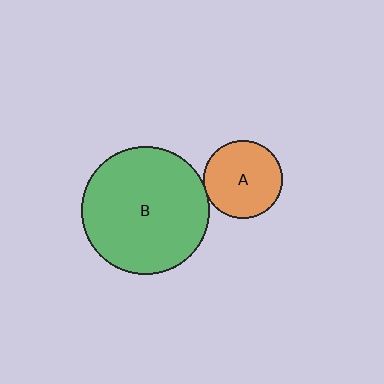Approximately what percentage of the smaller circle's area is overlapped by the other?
Approximately 5%.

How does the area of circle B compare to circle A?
Approximately 2.7 times.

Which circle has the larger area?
Circle B (green).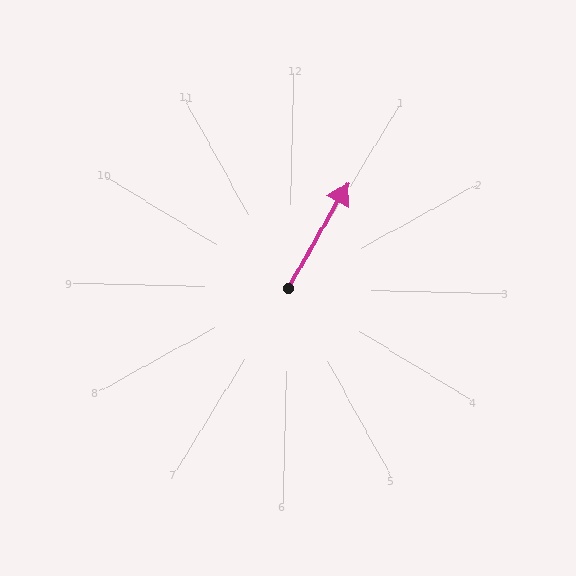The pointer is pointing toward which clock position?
Roughly 1 o'clock.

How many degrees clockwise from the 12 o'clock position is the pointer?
Approximately 28 degrees.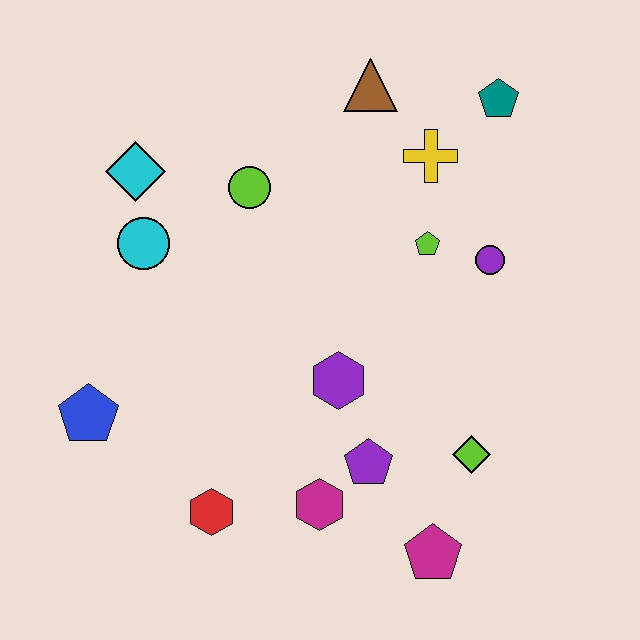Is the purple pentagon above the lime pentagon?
No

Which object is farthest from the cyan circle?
The magenta pentagon is farthest from the cyan circle.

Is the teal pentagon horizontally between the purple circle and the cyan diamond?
No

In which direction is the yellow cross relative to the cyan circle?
The yellow cross is to the right of the cyan circle.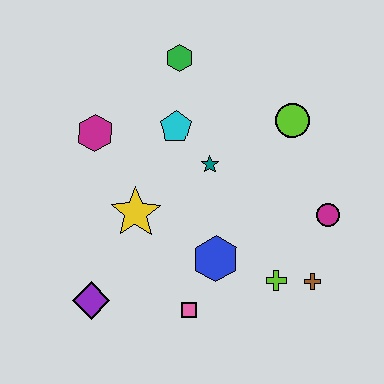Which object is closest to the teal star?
The cyan pentagon is closest to the teal star.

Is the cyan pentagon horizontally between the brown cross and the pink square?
No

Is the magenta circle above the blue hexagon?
Yes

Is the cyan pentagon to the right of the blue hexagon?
No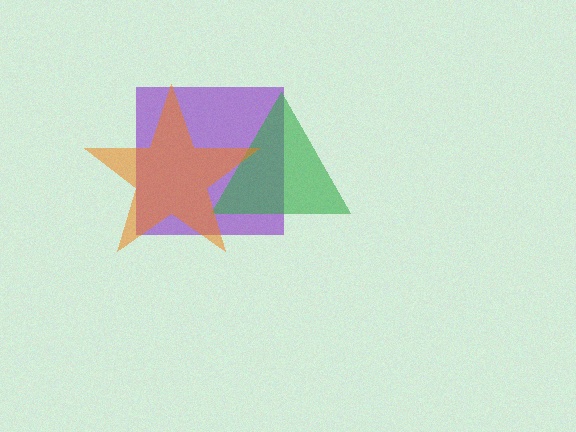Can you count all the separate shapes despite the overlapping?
Yes, there are 3 separate shapes.